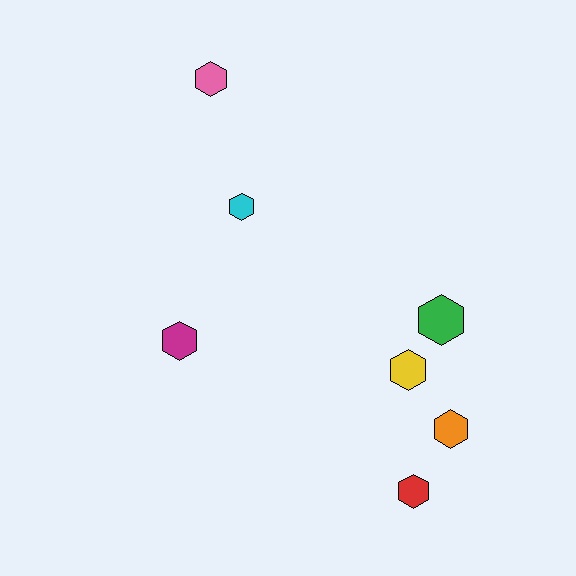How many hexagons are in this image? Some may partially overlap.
There are 7 hexagons.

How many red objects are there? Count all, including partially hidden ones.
There is 1 red object.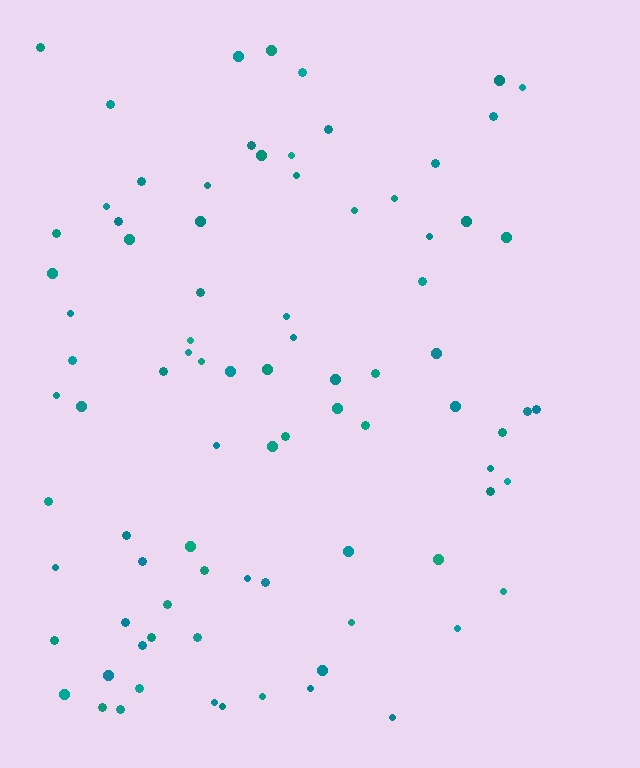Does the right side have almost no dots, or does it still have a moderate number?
Still a moderate number, just noticeably fewer than the left.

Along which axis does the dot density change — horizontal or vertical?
Horizontal.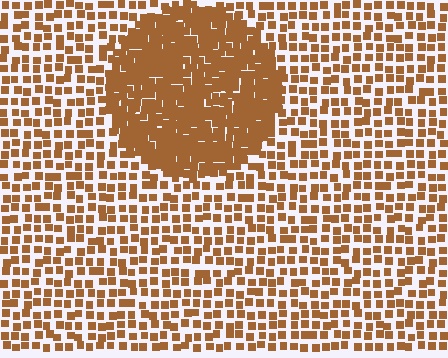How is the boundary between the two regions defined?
The boundary is defined by a change in element density (approximately 2.3x ratio). All elements are the same color, size, and shape.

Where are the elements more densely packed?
The elements are more densely packed inside the circle boundary.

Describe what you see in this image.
The image contains small brown elements arranged at two different densities. A circle-shaped region is visible where the elements are more densely packed than the surrounding area.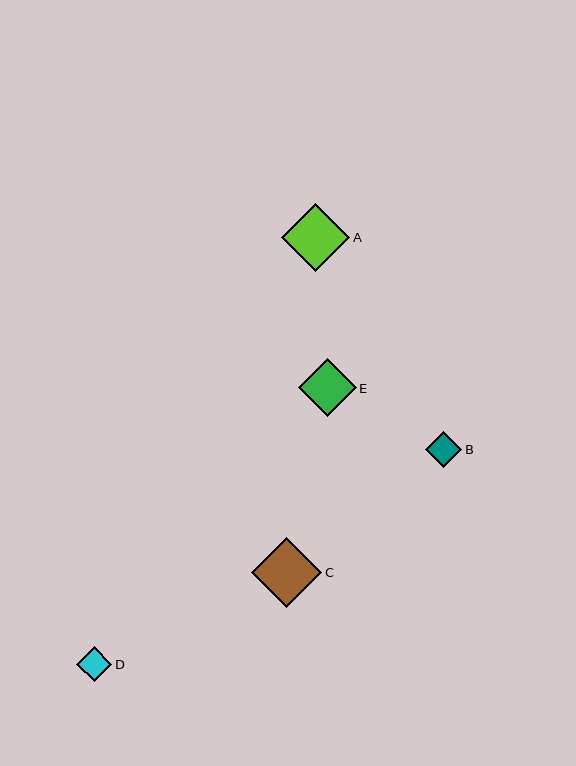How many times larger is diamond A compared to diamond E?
Diamond A is approximately 1.2 times the size of diamond E.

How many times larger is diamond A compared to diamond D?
Diamond A is approximately 2.0 times the size of diamond D.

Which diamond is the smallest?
Diamond D is the smallest with a size of approximately 35 pixels.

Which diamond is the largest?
Diamond C is the largest with a size of approximately 70 pixels.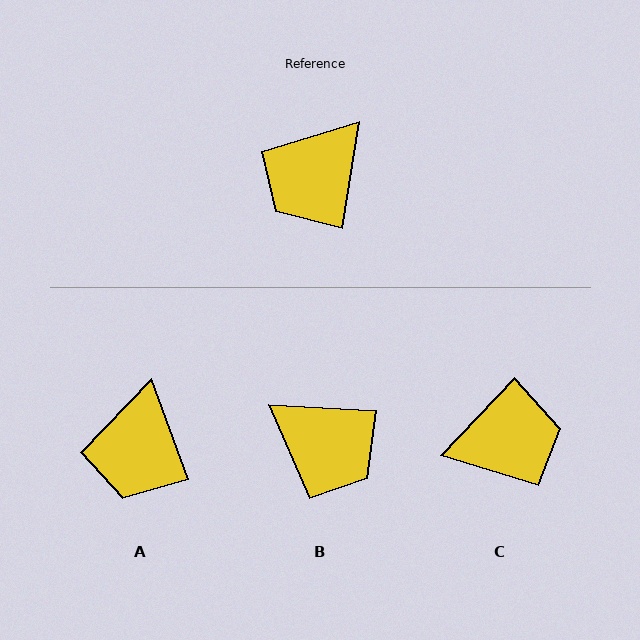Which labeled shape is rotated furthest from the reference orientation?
C, about 146 degrees away.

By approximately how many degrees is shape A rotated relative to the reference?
Approximately 29 degrees counter-clockwise.